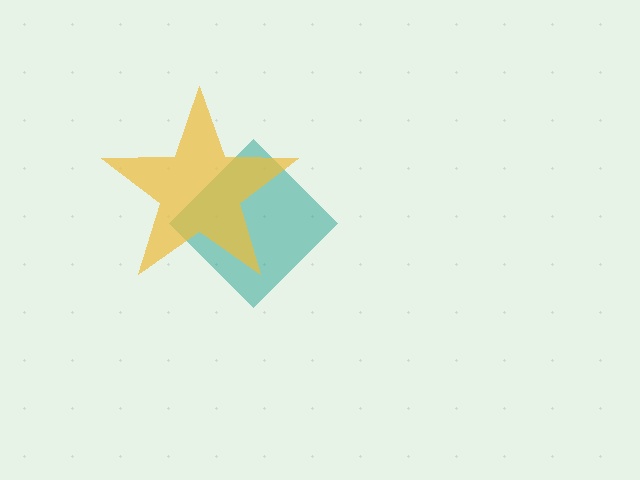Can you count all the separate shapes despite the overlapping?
Yes, there are 2 separate shapes.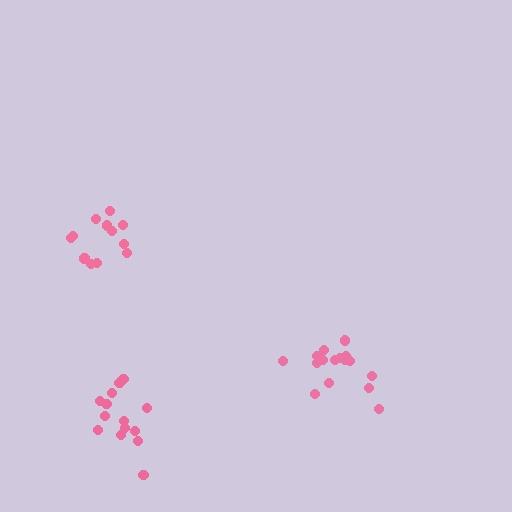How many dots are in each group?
Group 1: 16 dots, Group 2: 12 dots, Group 3: 14 dots (42 total).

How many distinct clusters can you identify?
There are 3 distinct clusters.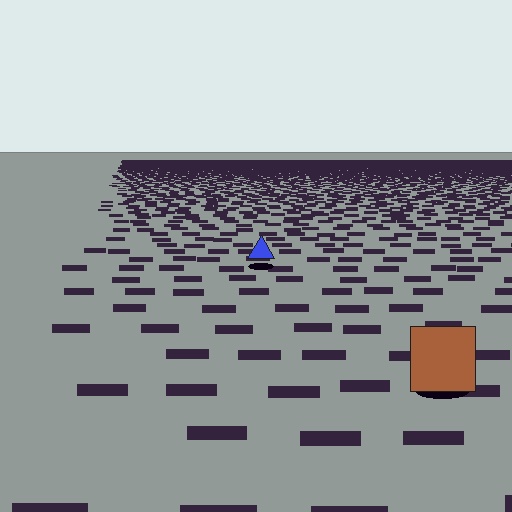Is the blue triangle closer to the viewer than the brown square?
No. The brown square is closer — you can tell from the texture gradient: the ground texture is coarser near it.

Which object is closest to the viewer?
The brown square is closest. The texture marks near it are larger and more spread out.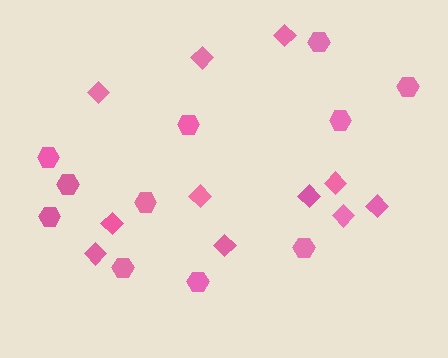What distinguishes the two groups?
There are 2 groups: one group of hexagons (11) and one group of diamonds (11).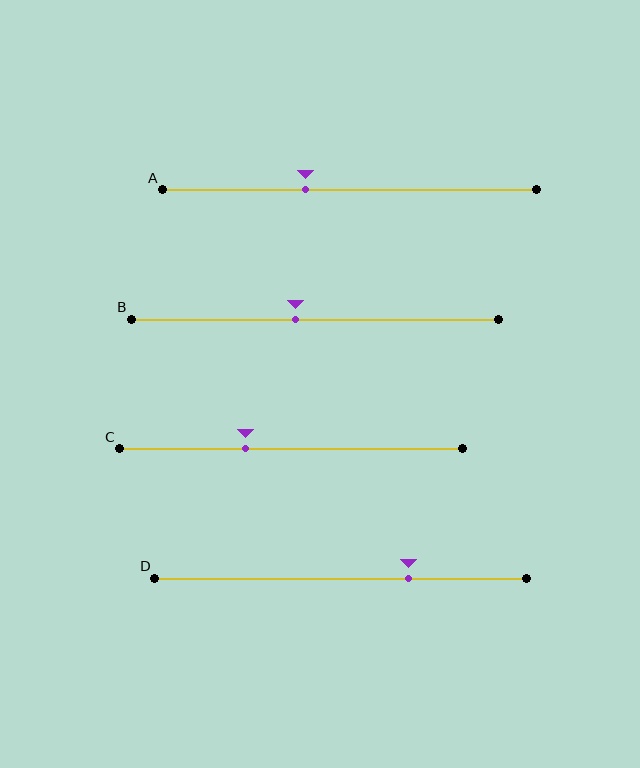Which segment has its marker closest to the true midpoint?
Segment B has its marker closest to the true midpoint.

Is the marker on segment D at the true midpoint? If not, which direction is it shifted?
No, the marker on segment D is shifted to the right by about 18% of the segment length.